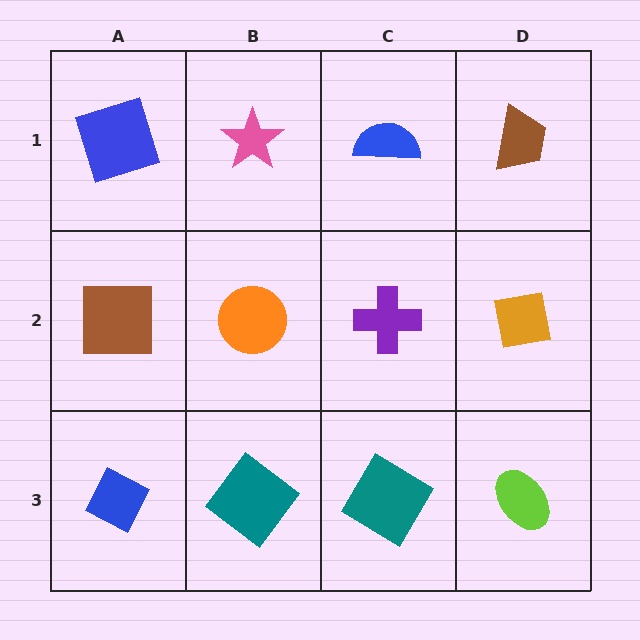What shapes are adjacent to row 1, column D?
An orange square (row 2, column D), a blue semicircle (row 1, column C).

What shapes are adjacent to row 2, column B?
A pink star (row 1, column B), a teal diamond (row 3, column B), a brown square (row 2, column A), a purple cross (row 2, column C).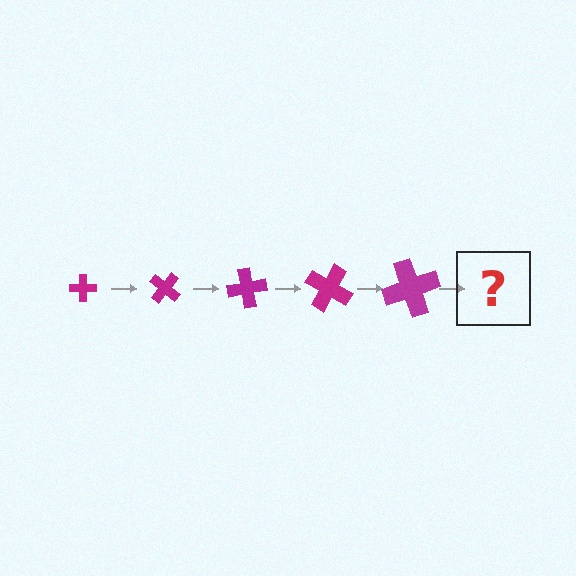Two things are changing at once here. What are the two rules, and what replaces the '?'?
The two rules are that the cross grows larger each step and it rotates 40 degrees each step. The '?' should be a cross, larger than the previous one and rotated 200 degrees from the start.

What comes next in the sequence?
The next element should be a cross, larger than the previous one and rotated 200 degrees from the start.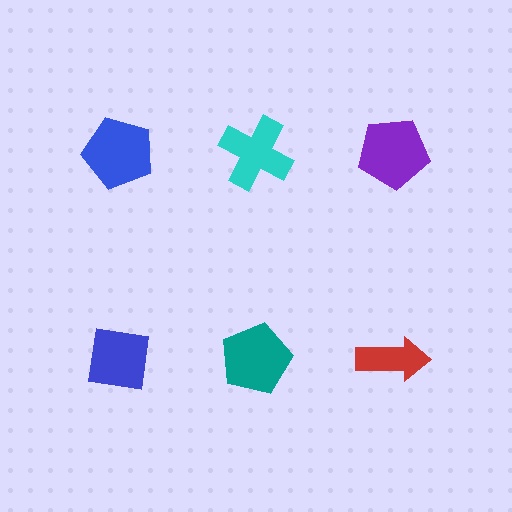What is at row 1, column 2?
A cyan cross.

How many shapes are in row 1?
3 shapes.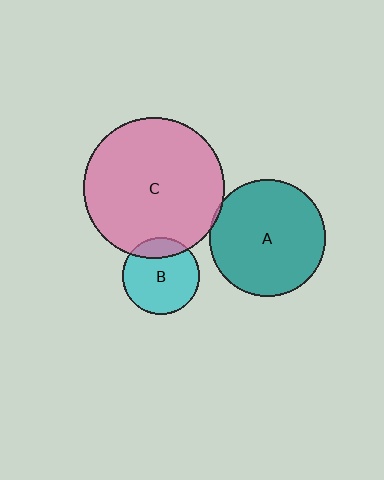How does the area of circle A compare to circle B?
Approximately 2.3 times.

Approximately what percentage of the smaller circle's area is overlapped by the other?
Approximately 5%.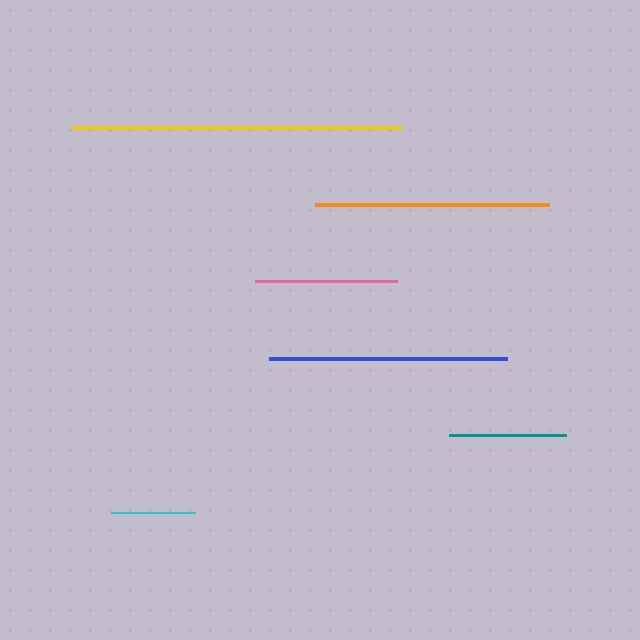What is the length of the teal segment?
The teal segment is approximately 116 pixels long.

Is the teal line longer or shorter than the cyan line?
The teal line is longer than the cyan line.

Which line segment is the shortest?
The cyan line is the shortest at approximately 83 pixels.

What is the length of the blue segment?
The blue segment is approximately 237 pixels long.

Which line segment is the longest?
The yellow line is the longest at approximately 331 pixels.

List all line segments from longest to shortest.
From longest to shortest: yellow, blue, orange, pink, teal, cyan.